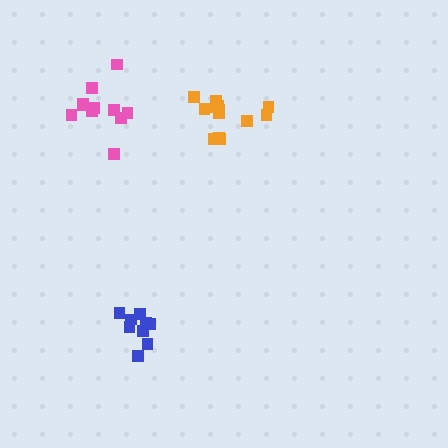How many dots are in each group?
Group 1: 11 dots, Group 2: 13 dots, Group 3: 9 dots (33 total).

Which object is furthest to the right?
The orange cluster is rightmost.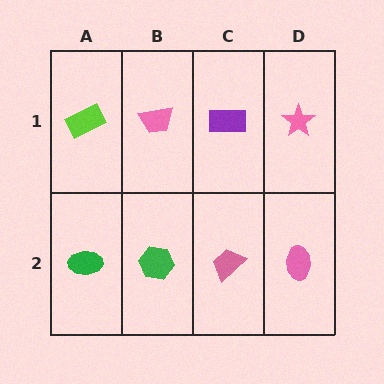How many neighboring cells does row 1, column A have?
2.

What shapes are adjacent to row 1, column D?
A pink ellipse (row 2, column D), a purple rectangle (row 1, column C).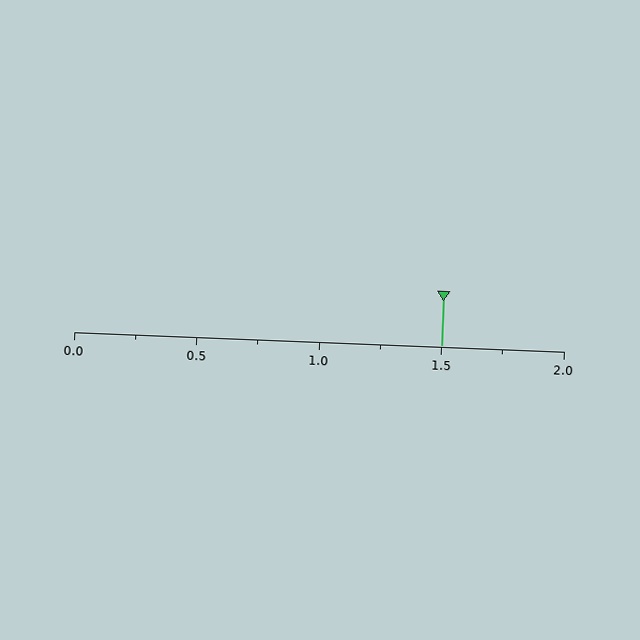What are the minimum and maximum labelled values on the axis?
The axis runs from 0.0 to 2.0.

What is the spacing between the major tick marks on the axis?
The major ticks are spaced 0.5 apart.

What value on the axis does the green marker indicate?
The marker indicates approximately 1.5.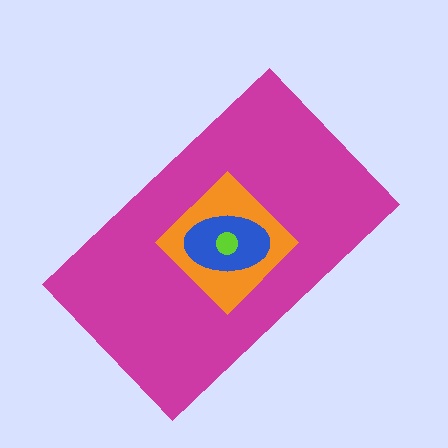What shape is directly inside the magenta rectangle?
The orange diamond.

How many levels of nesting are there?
4.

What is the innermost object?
The lime circle.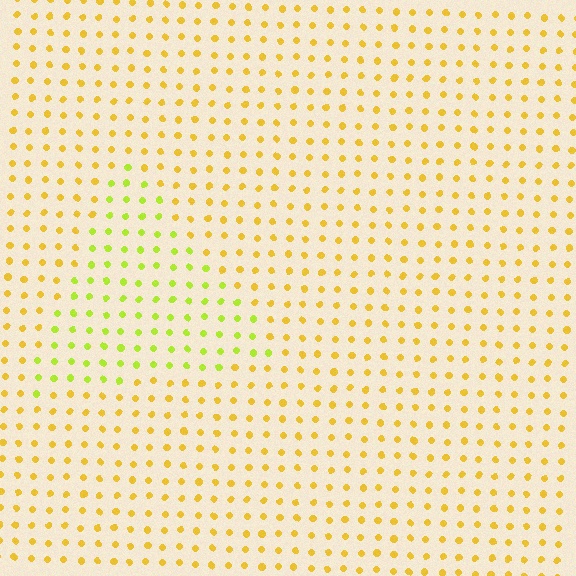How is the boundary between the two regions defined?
The boundary is defined purely by a slight shift in hue (about 34 degrees). Spacing, size, and orientation are identical on both sides.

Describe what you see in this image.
The image is filled with small yellow elements in a uniform arrangement. A triangle-shaped region is visible where the elements are tinted to a slightly different hue, forming a subtle color boundary.